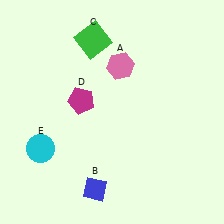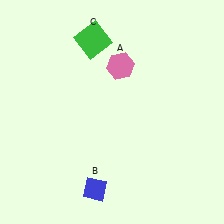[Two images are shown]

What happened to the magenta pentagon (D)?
The magenta pentagon (D) was removed in Image 2. It was in the top-left area of Image 1.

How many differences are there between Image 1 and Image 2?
There are 2 differences between the two images.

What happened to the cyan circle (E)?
The cyan circle (E) was removed in Image 2. It was in the bottom-left area of Image 1.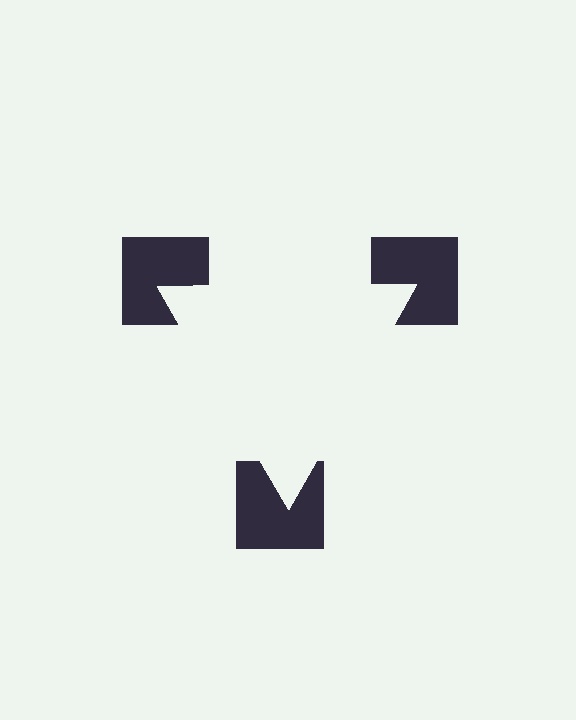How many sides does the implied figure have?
3 sides.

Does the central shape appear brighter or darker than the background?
It typically appears slightly brighter than the background, even though no actual brightness change is drawn.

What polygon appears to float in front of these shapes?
An illusory triangle — its edges are inferred from the aligned wedge cuts in the notched squares, not physically drawn.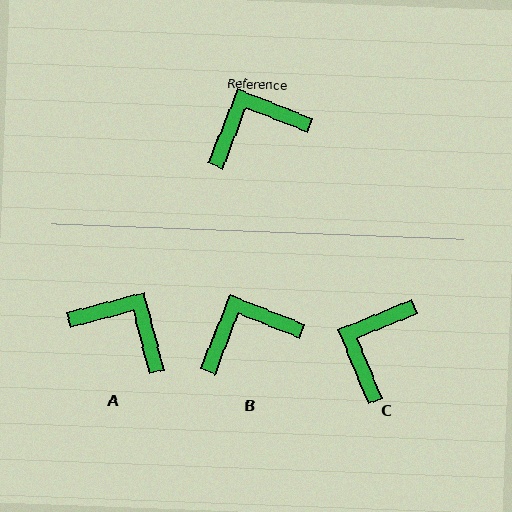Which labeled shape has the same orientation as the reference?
B.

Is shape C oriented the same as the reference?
No, it is off by about 44 degrees.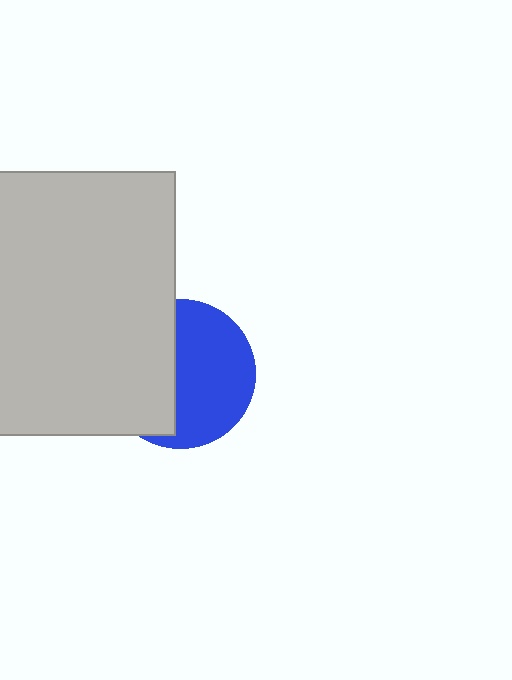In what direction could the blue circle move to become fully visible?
The blue circle could move right. That would shift it out from behind the light gray rectangle entirely.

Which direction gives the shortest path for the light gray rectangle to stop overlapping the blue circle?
Moving left gives the shortest separation.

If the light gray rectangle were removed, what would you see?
You would see the complete blue circle.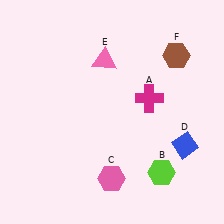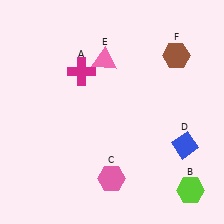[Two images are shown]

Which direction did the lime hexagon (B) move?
The lime hexagon (B) moved right.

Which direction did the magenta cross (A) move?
The magenta cross (A) moved left.